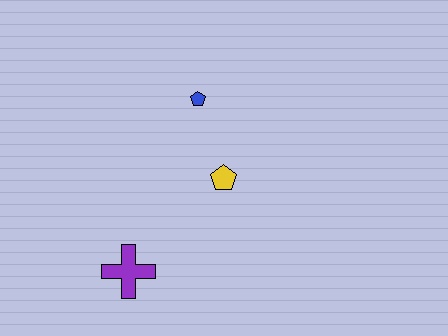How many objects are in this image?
There are 3 objects.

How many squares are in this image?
There are no squares.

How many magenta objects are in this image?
There are no magenta objects.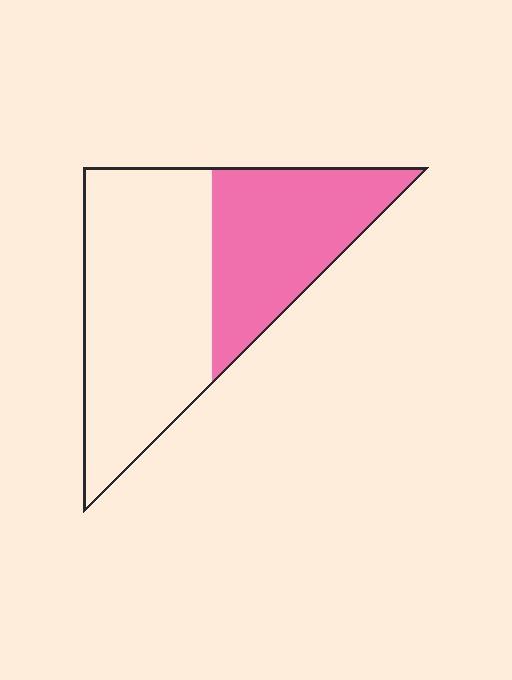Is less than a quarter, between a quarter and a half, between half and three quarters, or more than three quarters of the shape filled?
Between a quarter and a half.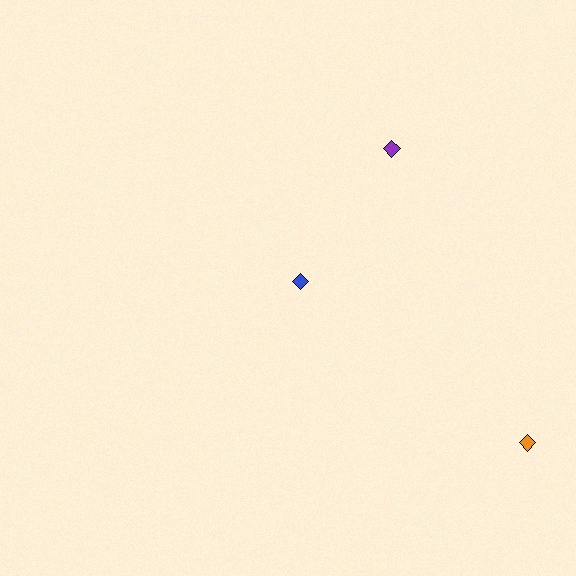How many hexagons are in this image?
There are no hexagons.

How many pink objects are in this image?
There are no pink objects.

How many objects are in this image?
There are 3 objects.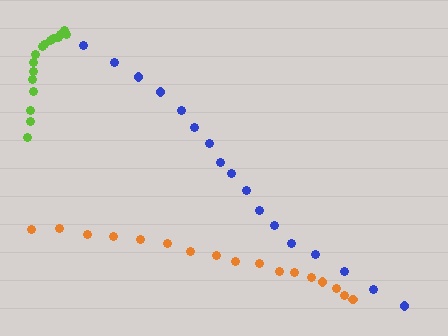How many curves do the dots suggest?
There are 3 distinct paths.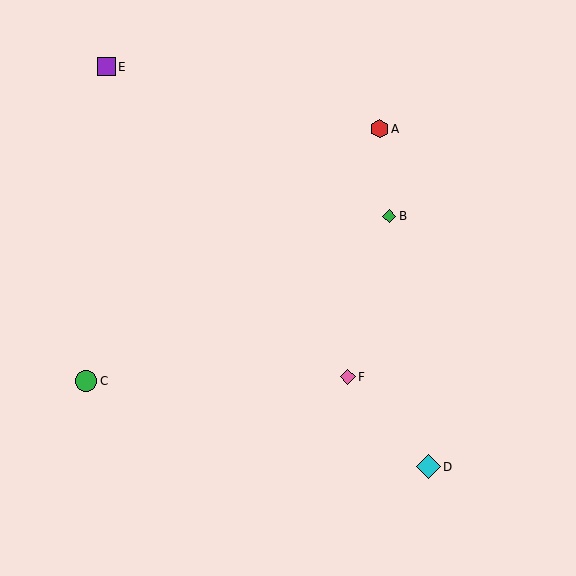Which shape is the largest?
The cyan diamond (labeled D) is the largest.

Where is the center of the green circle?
The center of the green circle is at (86, 381).